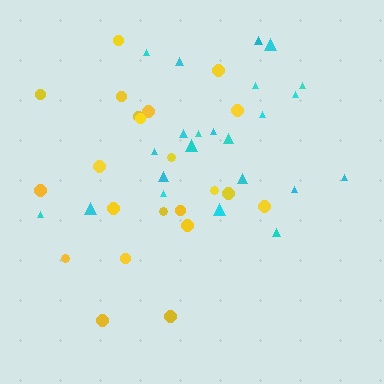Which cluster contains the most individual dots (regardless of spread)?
Cyan (23).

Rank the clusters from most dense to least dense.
cyan, yellow.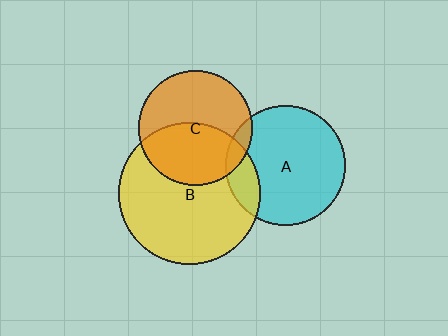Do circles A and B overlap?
Yes.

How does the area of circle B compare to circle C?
Approximately 1.5 times.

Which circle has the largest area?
Circle B (yellow).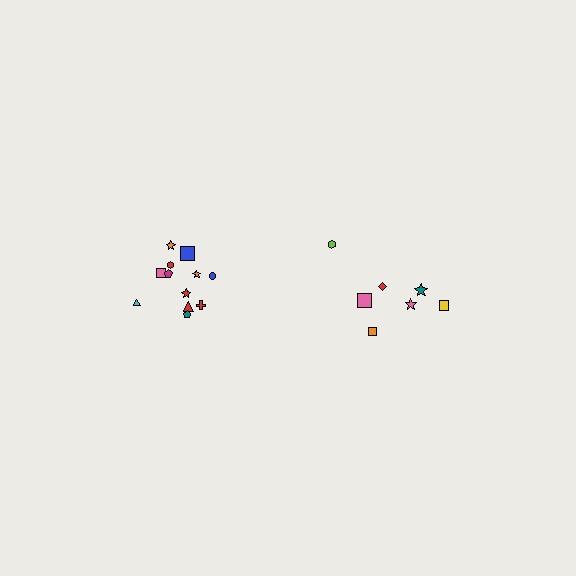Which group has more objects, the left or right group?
The left group.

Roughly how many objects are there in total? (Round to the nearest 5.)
Roughly 20 objects in total.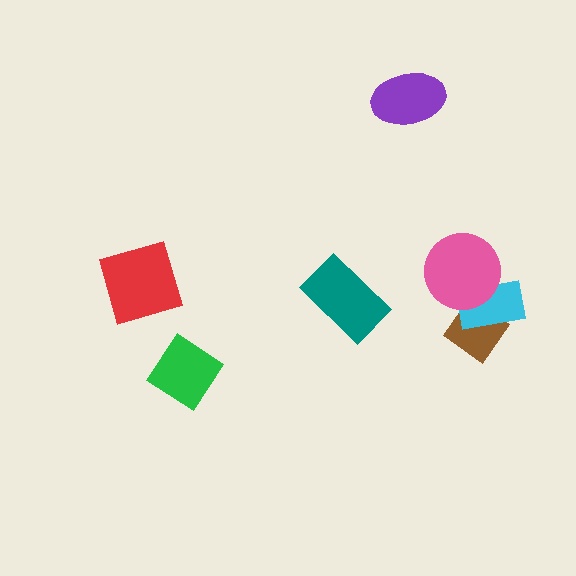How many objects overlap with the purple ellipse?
0 objects overlap with the purple ellipse.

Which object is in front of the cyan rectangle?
The pink circle is in front of the cyan rectangle.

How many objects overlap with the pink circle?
2 objects overlap with the pink circle.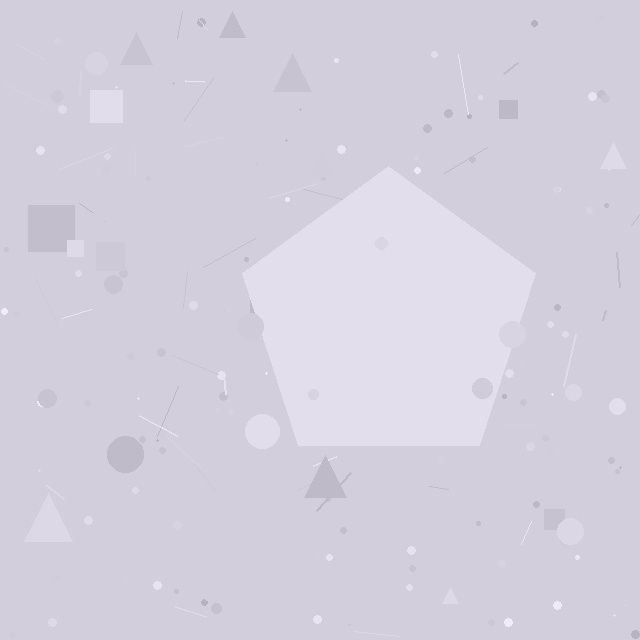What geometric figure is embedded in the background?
A pentagon is embedded in the background.